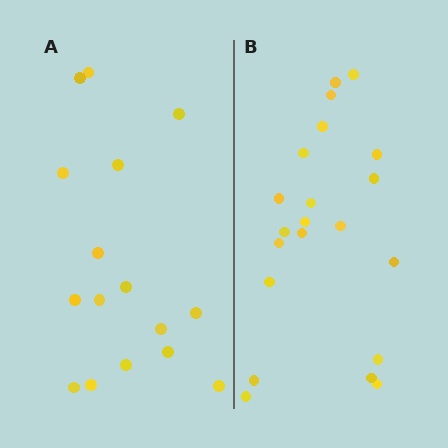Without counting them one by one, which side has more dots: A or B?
Region B (the right region) has more dots.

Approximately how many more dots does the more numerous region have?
Region B has about 5 more dots than region A.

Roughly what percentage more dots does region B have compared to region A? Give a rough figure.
About 30% more.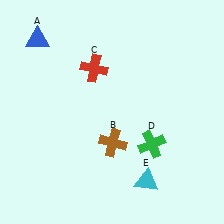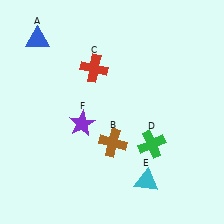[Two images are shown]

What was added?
A purple star (F) was added in Image 2.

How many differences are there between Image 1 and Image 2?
There is 1 difference between the two images.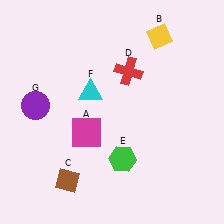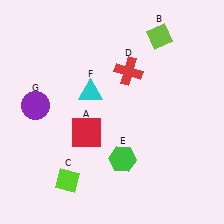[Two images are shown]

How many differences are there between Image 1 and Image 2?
There are 3 differences between the two images.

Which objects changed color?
A changed from magenta to red. B changed from yellow to lime. C changed from brown to lime.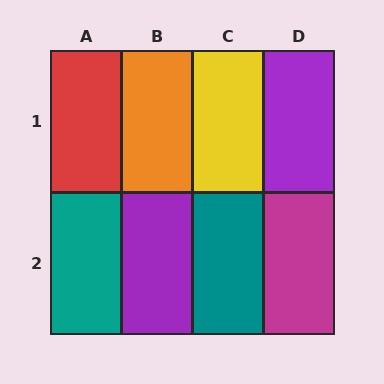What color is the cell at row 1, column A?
Red.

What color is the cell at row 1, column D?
Purple.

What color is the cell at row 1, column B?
Orange.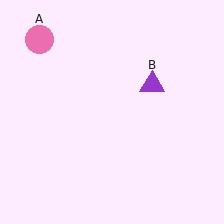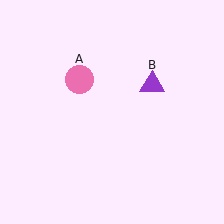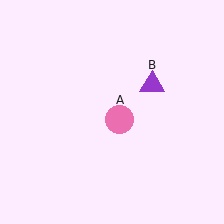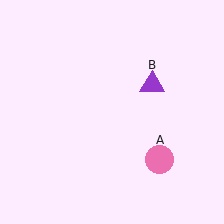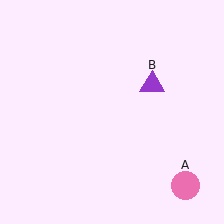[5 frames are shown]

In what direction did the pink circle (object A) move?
The pink circle (object A) moved down and to the right.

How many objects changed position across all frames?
1 object changed position: pink circle (object A).